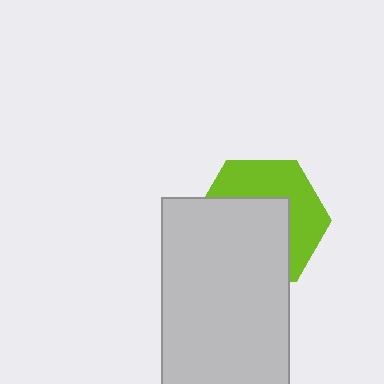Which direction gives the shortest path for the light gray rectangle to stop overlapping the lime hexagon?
Moving toward the lower-left gives the shortest separation.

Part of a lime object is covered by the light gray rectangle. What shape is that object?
It is a hexagon.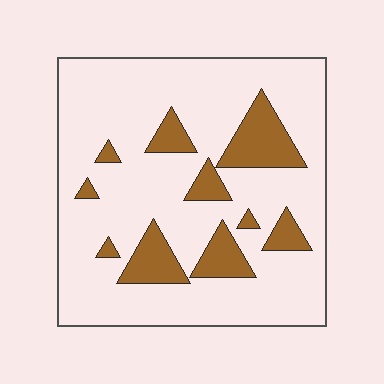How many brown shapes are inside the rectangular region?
10.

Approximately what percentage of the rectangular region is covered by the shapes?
Approximately 20%.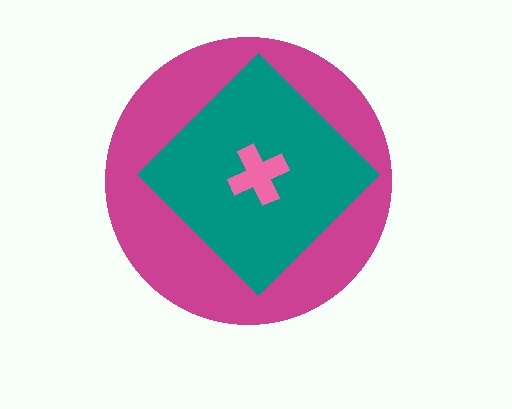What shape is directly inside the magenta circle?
The teal diamond.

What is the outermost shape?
The magenta circle.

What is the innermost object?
The pink cross.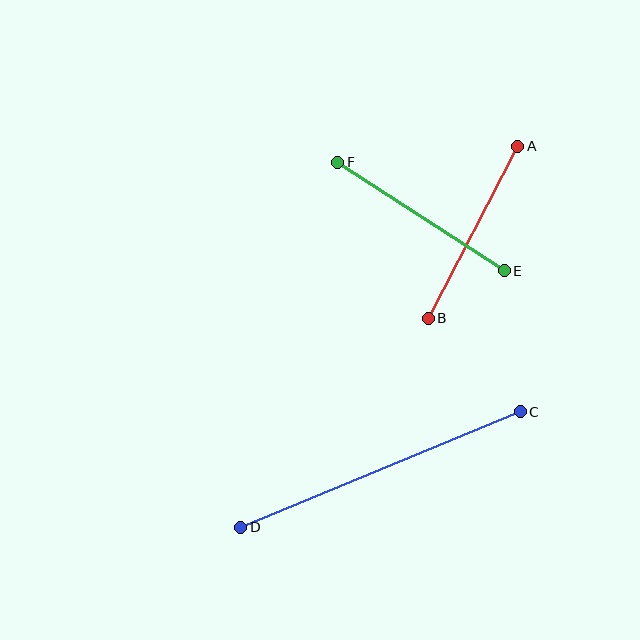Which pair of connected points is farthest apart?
Points C and D are farthest apart.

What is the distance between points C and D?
The distance is approximately 302 pixels.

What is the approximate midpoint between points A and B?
The midpoint is at approximately (473, 232) pixels.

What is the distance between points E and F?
The distance is approximately 199 pixels.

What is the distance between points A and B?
The distance is approximately 194 pixels.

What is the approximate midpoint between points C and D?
The midpoint is at approximately (381, 469) pixels.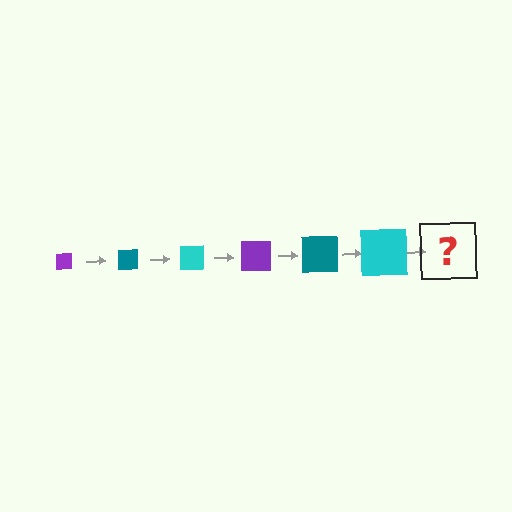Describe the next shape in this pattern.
It should be a purple square, larger than the previous one.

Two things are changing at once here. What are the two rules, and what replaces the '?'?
The two rules are that the square grows larger each step and the color cycles through purple, teal, and cyan. The '?' should be a purple square, larger than the previous one.